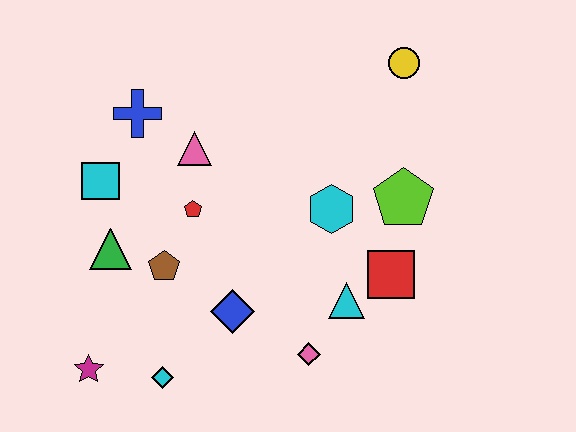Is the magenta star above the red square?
No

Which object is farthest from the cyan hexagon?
The magenta star is farthest from the cyan hexagon.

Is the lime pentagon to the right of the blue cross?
Yes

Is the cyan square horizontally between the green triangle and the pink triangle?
No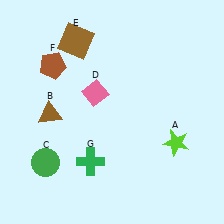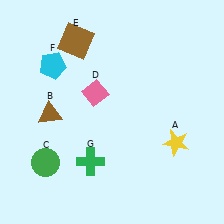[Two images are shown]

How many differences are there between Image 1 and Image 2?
There are 2 differences between the two images.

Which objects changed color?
A changed from lime to yellow. F changed from brown to cyan.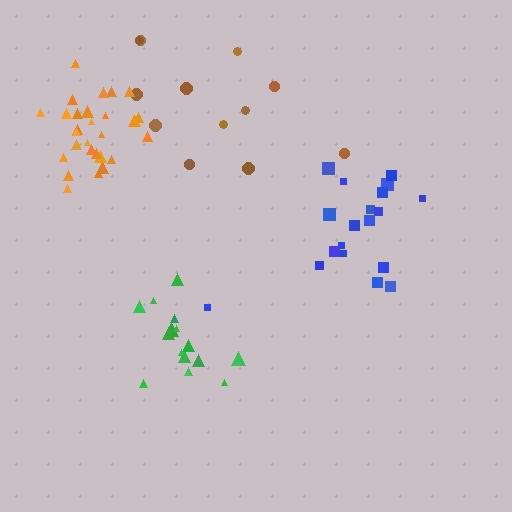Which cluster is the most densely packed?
Orange.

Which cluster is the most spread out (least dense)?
Brown.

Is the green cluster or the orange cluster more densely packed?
Orange.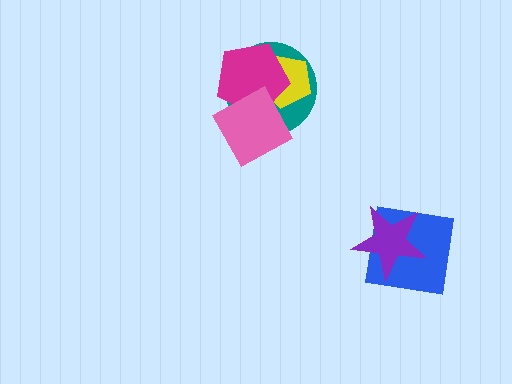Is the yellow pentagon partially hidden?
Yes, it is partially covered by another shape.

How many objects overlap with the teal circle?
3 objects overlap with the teal circle.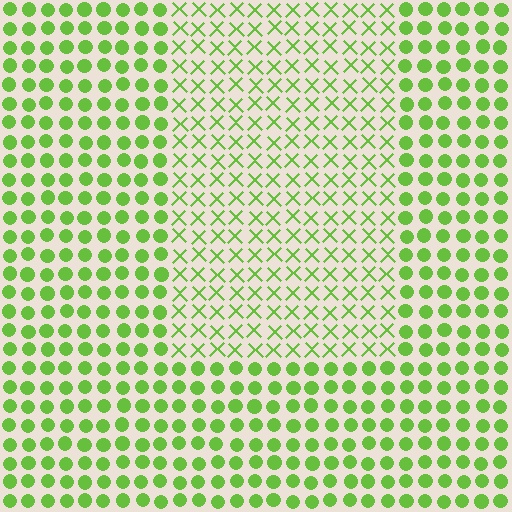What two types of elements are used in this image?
The image uses X marks inside the rectangle region and circles outside it.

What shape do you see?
I see a rectangle.